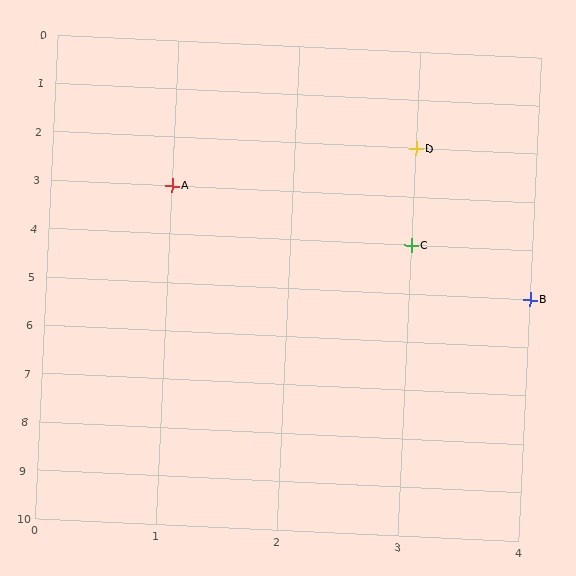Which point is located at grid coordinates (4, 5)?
Point B is at (4, 5).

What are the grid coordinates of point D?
Point D is at grid coordinates (3, 2).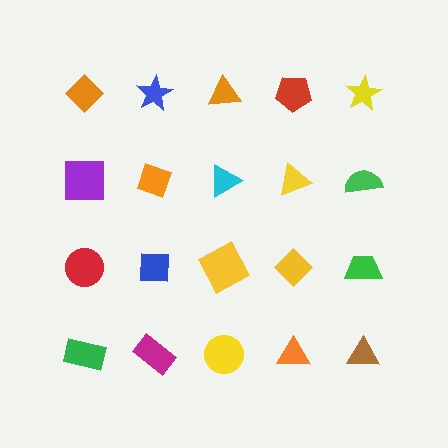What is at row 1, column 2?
A blue star.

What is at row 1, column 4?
A red pentagon.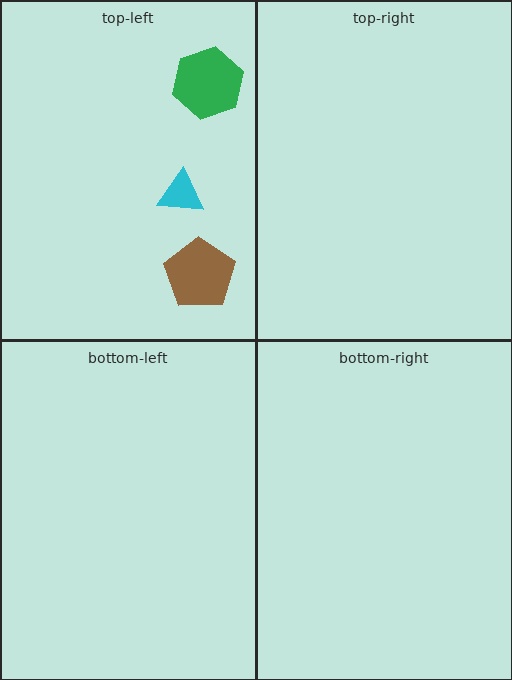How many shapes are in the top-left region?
3.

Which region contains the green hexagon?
The top-left region.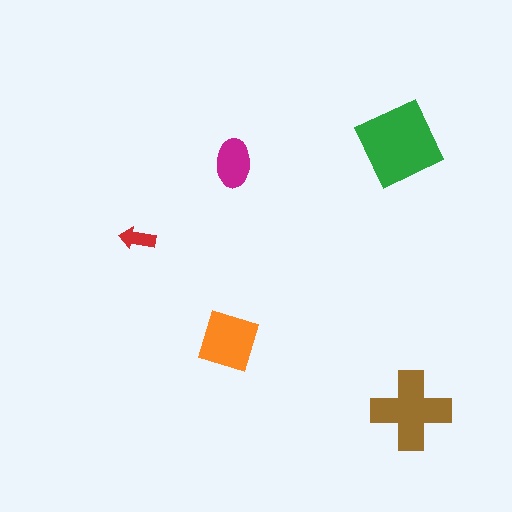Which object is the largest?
The green square.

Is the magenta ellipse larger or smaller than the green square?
Smaller.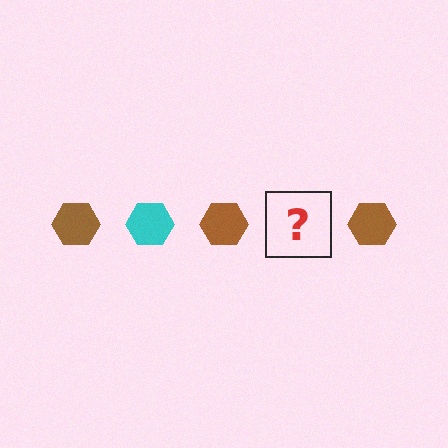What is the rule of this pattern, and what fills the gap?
The rule is that the pattern cycles through brown, cyan hexagons. The gap should be filled with a cyan hexagon.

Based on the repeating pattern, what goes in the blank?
The blank should be a cyan hexagon.